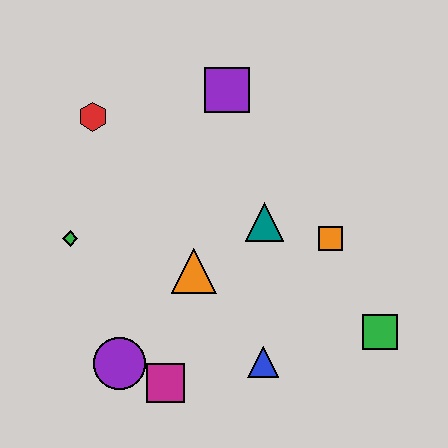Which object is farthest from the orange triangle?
The green square is farthest from the orange triangle.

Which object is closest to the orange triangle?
The teal triangle is closest to the orange triangle.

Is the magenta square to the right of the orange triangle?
No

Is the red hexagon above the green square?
Yes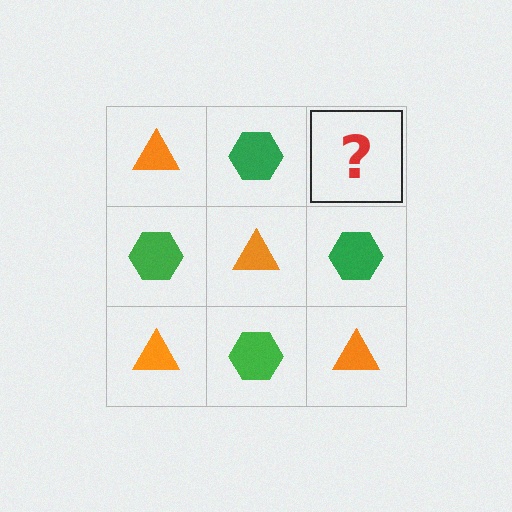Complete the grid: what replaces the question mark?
The question mark should be replaced with an orange triangle.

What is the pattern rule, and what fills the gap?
The rule is that it alternates orange triangle and green hexagon in a checkerboard pattern. The gap should be filled with an orange triangle.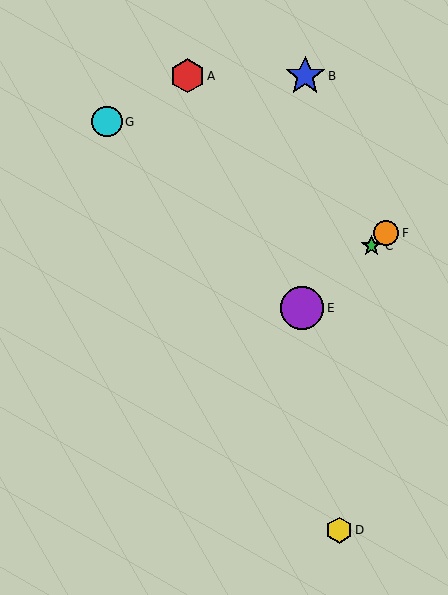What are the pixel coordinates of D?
Object D is at (339, 530).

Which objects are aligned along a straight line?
Objects C, E, F are aligned along a straight line.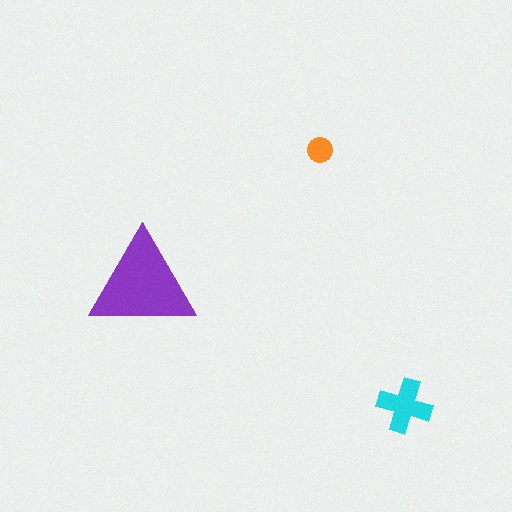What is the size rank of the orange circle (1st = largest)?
3rd.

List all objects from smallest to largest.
The orange circle, the cyan cross, the purple triangle.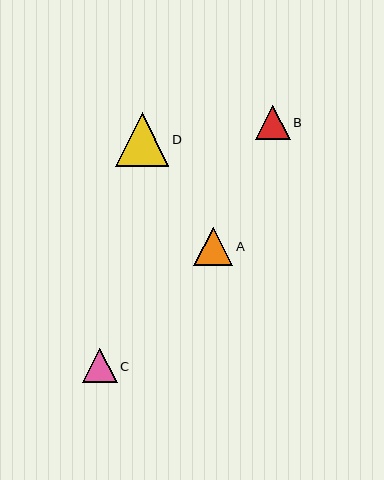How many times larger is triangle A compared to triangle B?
Triangle A is approximately 1.1 times the size of triangle B.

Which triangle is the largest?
Triangle D is the largest with a size of approximately 53 pixels.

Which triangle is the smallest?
Triangle C is the smallest with a size of approximately 34 pixels.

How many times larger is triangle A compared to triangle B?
Triangle A is approximately 1.1 times the size of triangle B.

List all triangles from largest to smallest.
From largest to smallest: D, A, B, C.